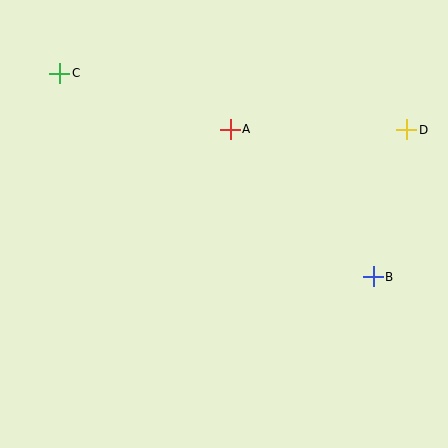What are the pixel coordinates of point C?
Point C is at (60, 73).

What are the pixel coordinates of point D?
Point D is at (407, 130).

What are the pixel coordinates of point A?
Point A is at (230, 129).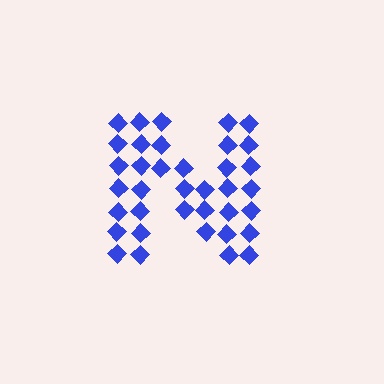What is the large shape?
The large shape is the letter N.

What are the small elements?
The small elements are diamonds.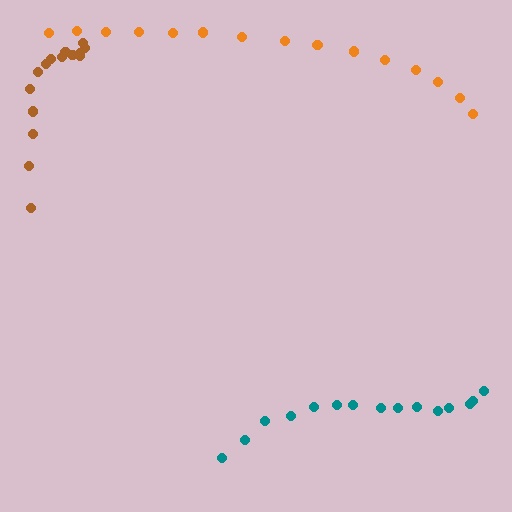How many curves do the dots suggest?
There are 3 distinct paths.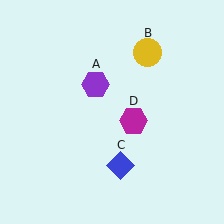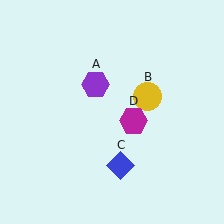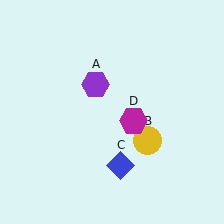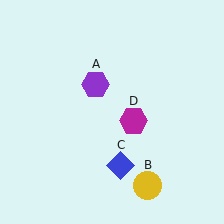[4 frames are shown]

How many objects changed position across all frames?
1 object changed position: yellow circle (object B).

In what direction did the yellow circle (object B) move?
The yellow circle (object B) moved down.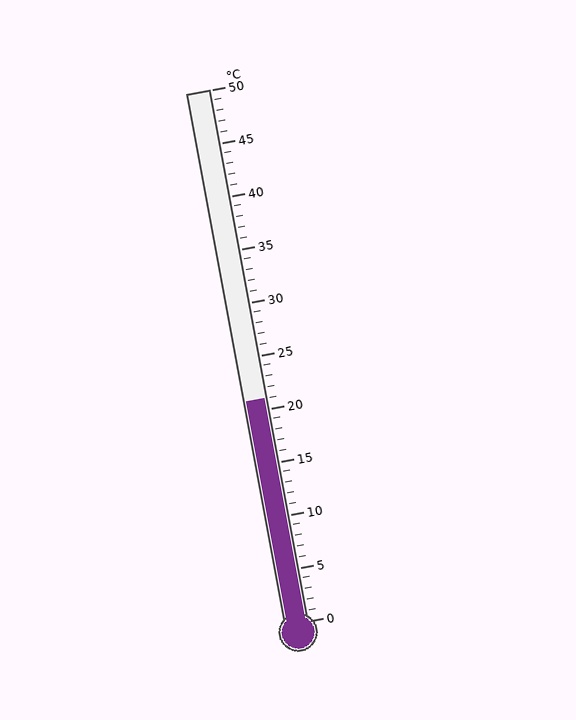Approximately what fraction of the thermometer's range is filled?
The thermometer is filled to approximately 40% of its range.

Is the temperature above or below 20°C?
The temperature is above 20°C.